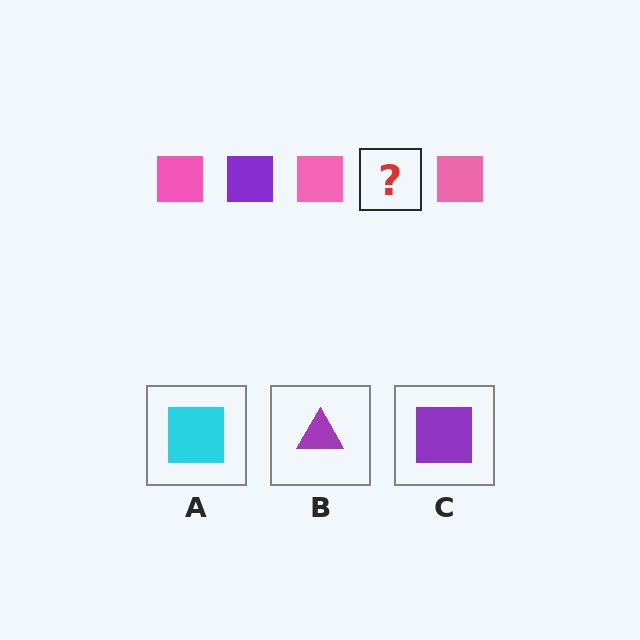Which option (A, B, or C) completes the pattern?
C.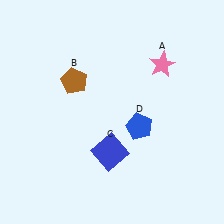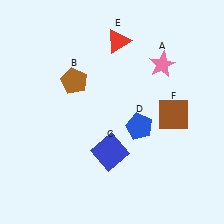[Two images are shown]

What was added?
A red triangle (E), a brown square (F) were added in Image 2.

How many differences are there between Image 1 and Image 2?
There are 2 differences between the two images.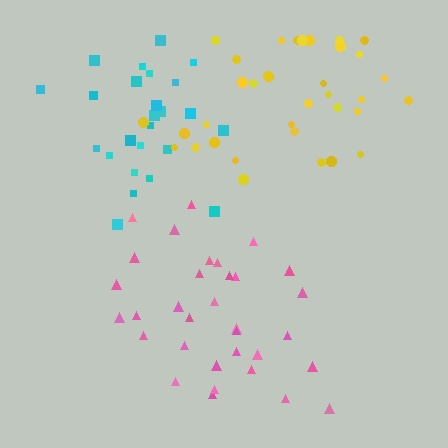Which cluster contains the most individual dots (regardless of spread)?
Yellow (34).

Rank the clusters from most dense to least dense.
pink, cyan, yellow.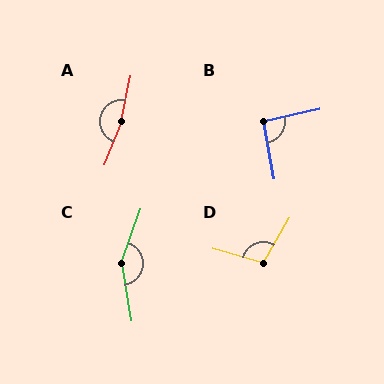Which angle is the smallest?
B, at approximately 91 degrees.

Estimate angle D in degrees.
Approximately 103 degrees.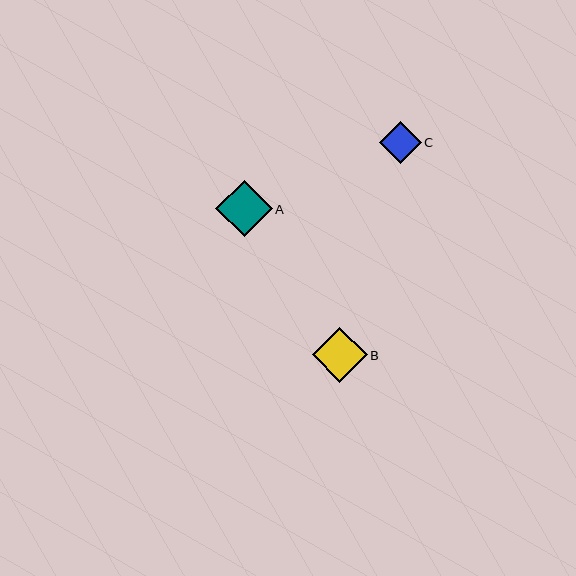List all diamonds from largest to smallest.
From largest to smallest: A, B, C.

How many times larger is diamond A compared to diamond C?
Diamond A is approximately 1.3 times the size of diamond C.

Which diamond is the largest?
Diamond A is the largest with a size of approximately 56 pixels.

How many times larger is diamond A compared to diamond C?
Diamond A is approximately 1.3 times the size of diamond C.